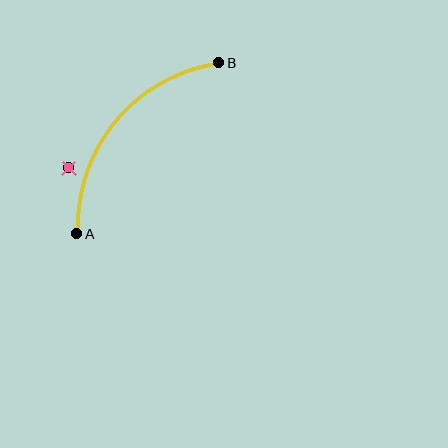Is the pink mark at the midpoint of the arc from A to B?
No — the pink mark does not lie on the arc at all. It sits slightly outside the curve.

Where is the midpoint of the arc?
The arc midpoint is the point on the curve farthest from the straight line joining A and B. It sits above and to the left of that line.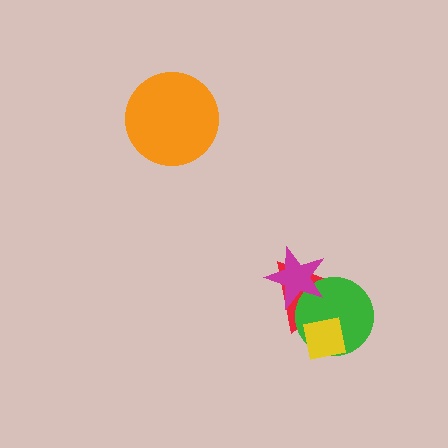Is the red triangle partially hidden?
Yes, it is partially covered by another shape.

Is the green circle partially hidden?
Yes, it is partially covered by another shape.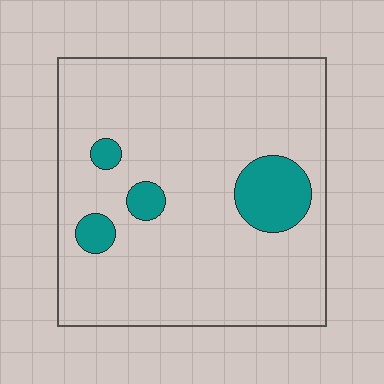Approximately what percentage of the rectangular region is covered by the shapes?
Approximately 10%.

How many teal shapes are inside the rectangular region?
4.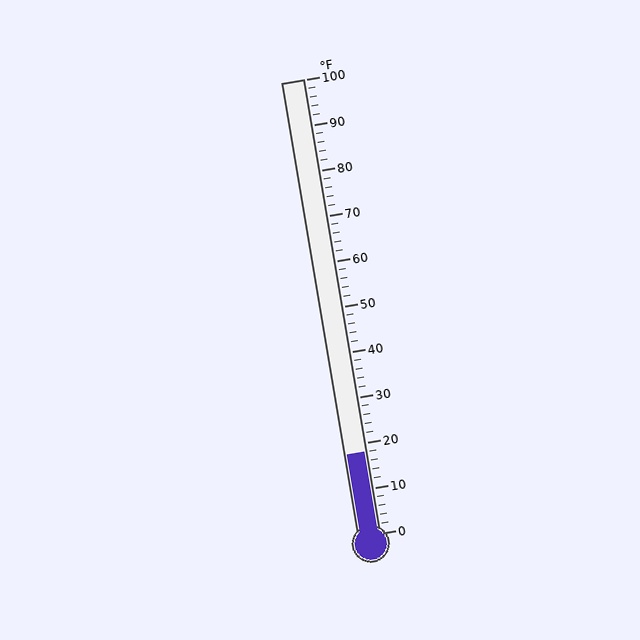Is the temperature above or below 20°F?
The temperature is below 20°F.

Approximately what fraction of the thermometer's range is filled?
The thermometer is filled to approximately 20% of its range.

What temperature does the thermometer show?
The thermometer shows approximately 18°F.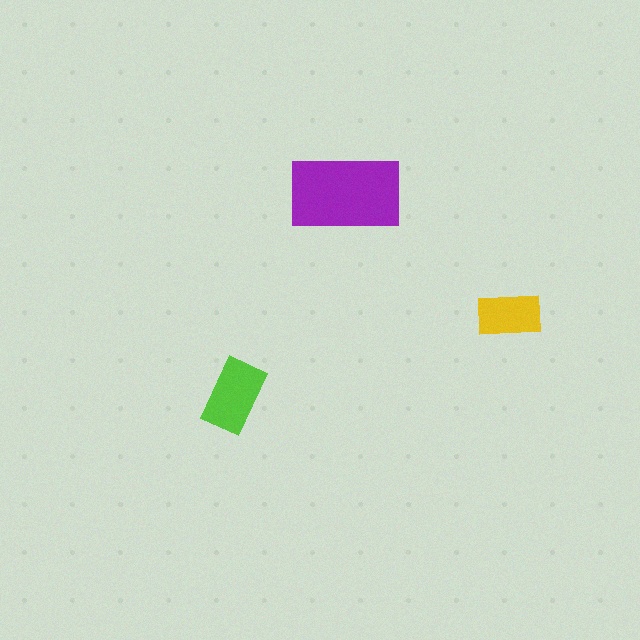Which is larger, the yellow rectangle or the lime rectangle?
The lime one.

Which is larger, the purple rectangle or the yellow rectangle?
The purple one.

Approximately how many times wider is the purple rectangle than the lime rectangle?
About 1.5 times wider.